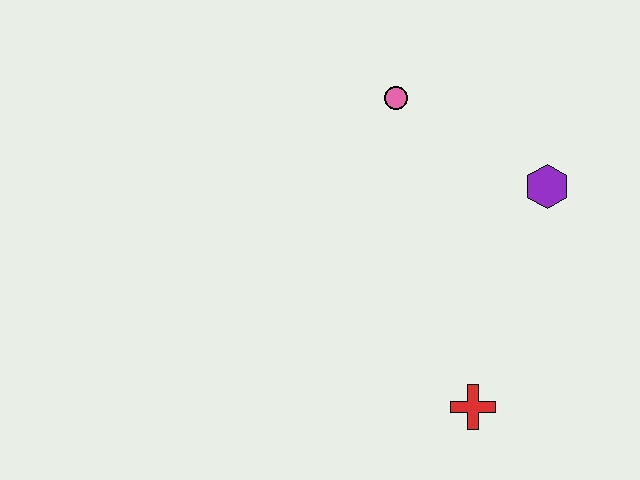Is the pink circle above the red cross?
Yes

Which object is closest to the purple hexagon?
The pink circle is closest to the purple hexagon.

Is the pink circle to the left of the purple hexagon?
Yes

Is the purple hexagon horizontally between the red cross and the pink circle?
No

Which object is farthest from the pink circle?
The red cross is farthest from the pink circle.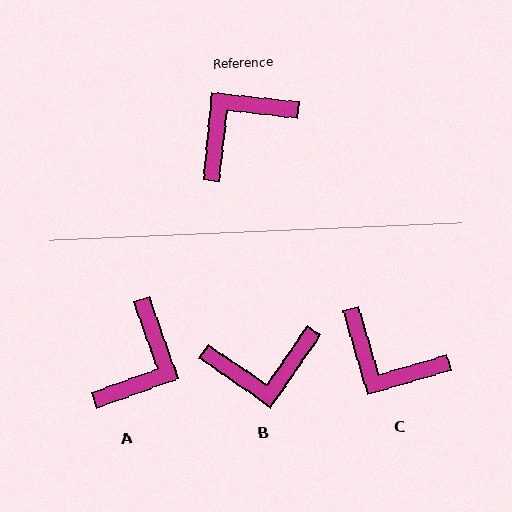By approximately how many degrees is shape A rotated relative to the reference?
Approximately 154 degrees clockwise.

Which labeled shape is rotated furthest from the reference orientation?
A, about 154 degrees away.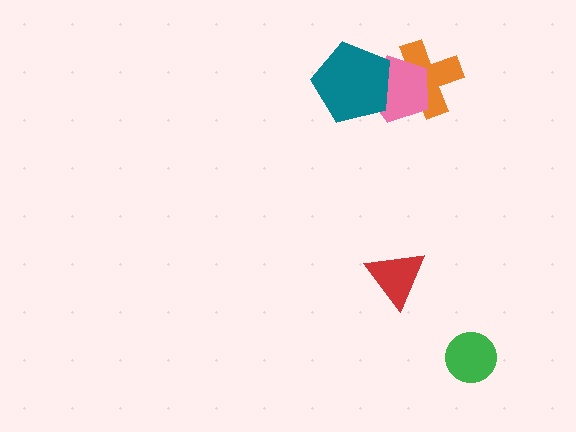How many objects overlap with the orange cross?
2 objects overlap with the orange cross.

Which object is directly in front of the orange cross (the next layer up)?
The pink pentagon is directly in front of the orange cross.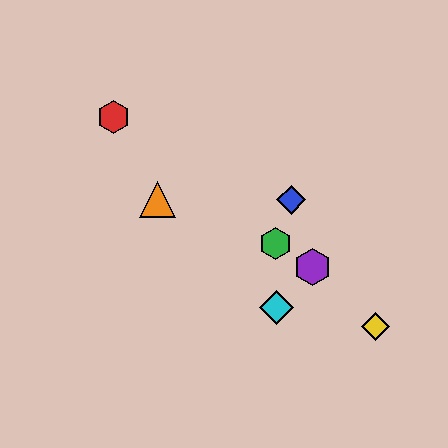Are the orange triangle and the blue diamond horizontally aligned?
Yes, both are at y≈200.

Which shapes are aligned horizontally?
The blue diamond, the orange triangle are aligned horizontally.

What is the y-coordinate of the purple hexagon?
The purple hexagon is at y≈267.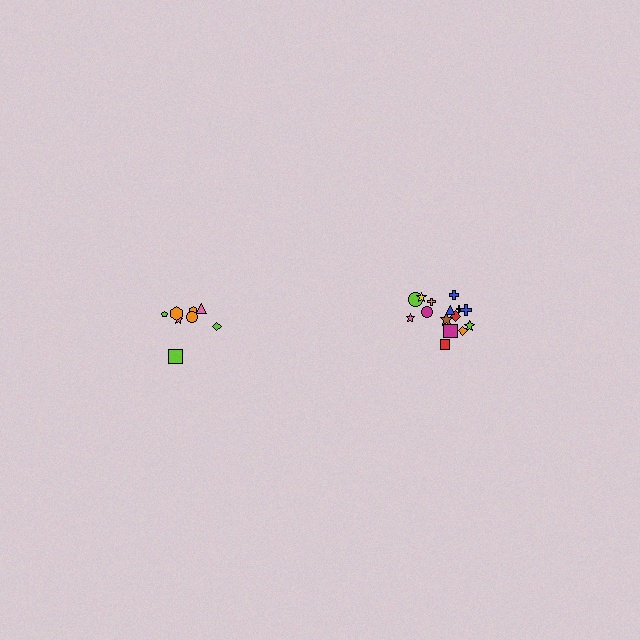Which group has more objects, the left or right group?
The right group.